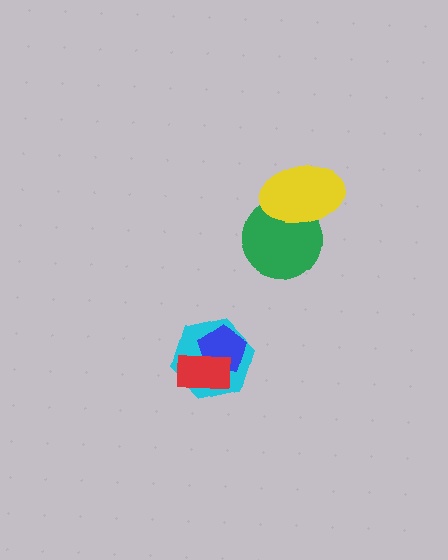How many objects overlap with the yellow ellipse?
1 object overlaps with the yellow ellipse.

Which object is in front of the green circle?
The yellow ellipse is in front of the green circle.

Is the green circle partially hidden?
Yes, it is partially covered by another shape.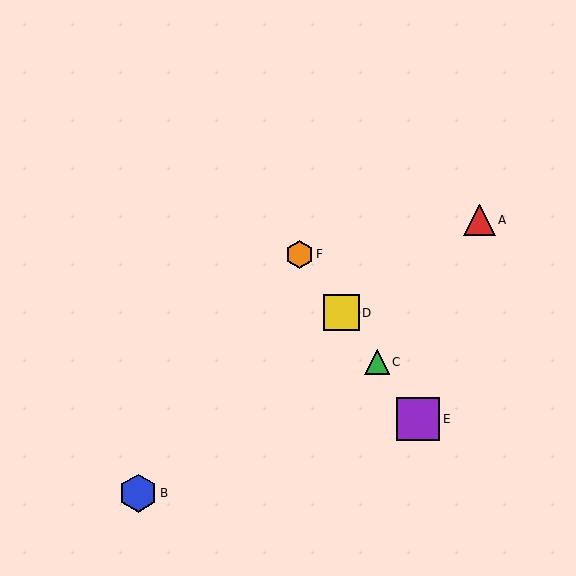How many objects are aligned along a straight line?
4 objects (C, D, E, F) are aligned along a straight line.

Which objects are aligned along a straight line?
Objects C, D, E, F are aligned along a straight line.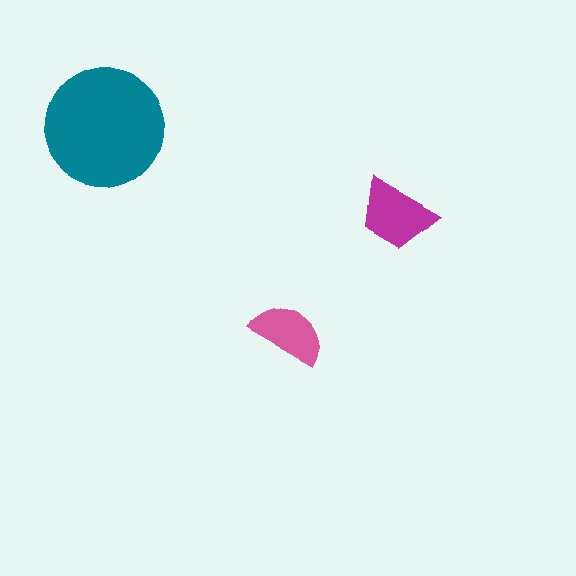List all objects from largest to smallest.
The teal circle, the magenta trapezoid, the pink semicircle.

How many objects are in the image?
There are 3 objects in the image.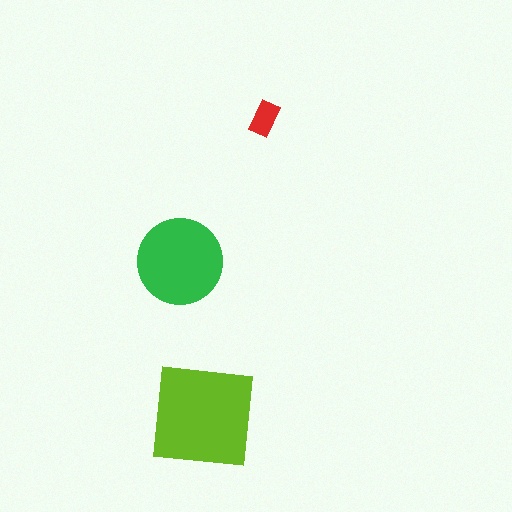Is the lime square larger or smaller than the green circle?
Larger.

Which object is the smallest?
The red rectangle.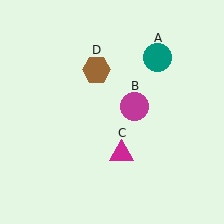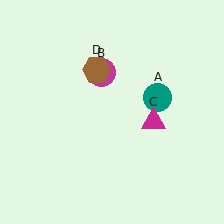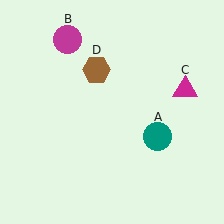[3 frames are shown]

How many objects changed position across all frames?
3 objects changed position: teal circle (object A), magenta circle (object B), magenta triangle (object C).